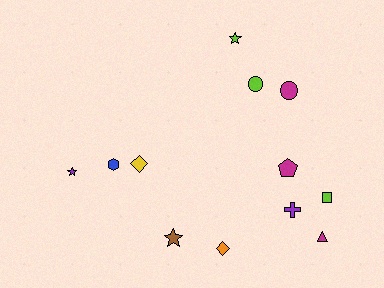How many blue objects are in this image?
There is 1 blue object.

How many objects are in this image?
There are 12 objects.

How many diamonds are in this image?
There are 2 diamonds.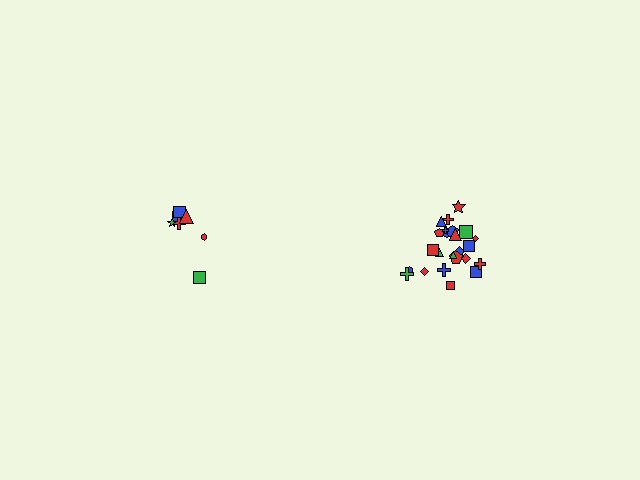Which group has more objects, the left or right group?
The right group.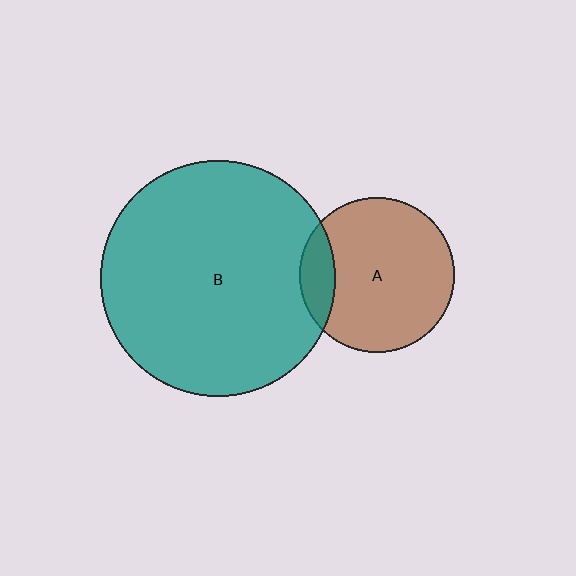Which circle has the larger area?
Circle B (teal).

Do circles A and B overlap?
Yes.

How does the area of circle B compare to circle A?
Approximately 2.3 times.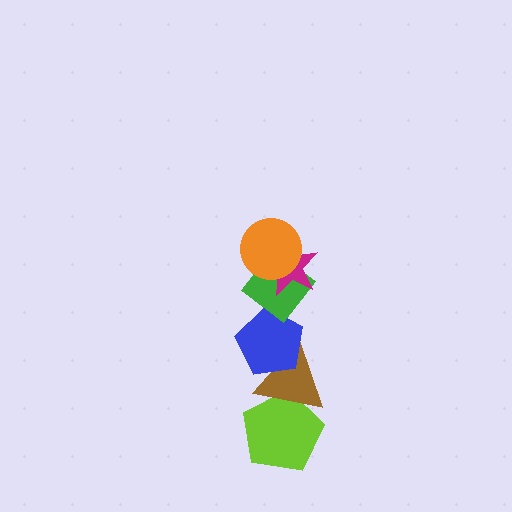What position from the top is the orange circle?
The orange circle is 1st from the top.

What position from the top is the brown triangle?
The brown triangle is 5th from the top.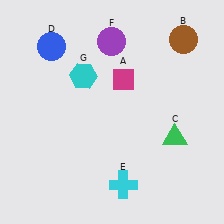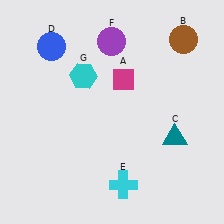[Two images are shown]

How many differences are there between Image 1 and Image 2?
There is 1 difference between the two images.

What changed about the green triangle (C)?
In Image 1, C is green. In Image 2, it changed to teal.